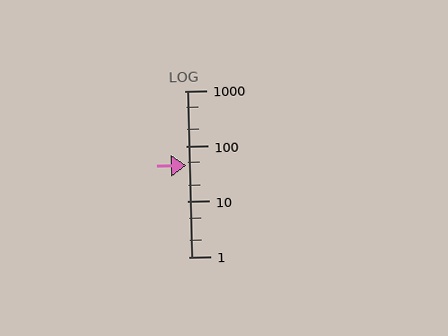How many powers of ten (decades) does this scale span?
The scale spans 3 decades, from 1 to 1000.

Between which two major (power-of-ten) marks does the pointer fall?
The pointer is between 10 and 100.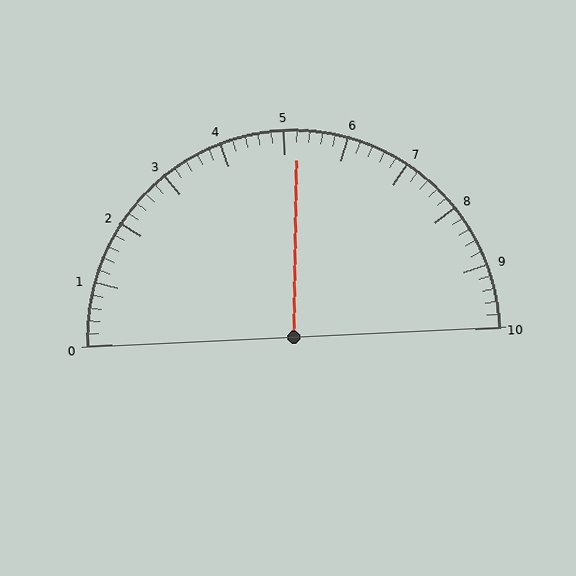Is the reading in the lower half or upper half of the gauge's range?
The reading is in the upper half of the range (0 to 10).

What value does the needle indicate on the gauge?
The needle indicates approximately 5.2.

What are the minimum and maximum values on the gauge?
The gauge ranges from 0 to 10.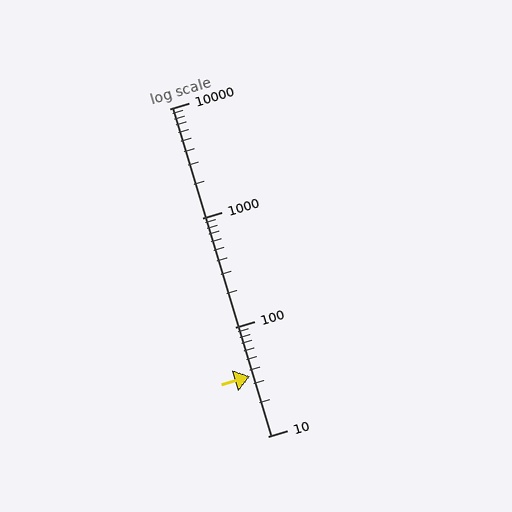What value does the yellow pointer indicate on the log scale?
The pointer indicates approximately 35.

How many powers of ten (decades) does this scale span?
The scale spans 3 decades, from 10 to 10000.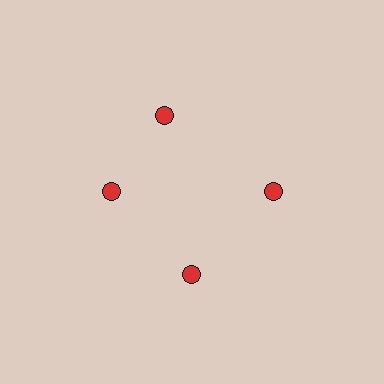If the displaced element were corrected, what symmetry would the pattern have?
It would have 4-fold rotational symmetry — the pattern would map onto itself every 90 degrees.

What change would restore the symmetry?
The symmetry would be restored by rotating it back into even spacing with its neighbors so that all 4 circles sit at equal angles and equal distance from the center.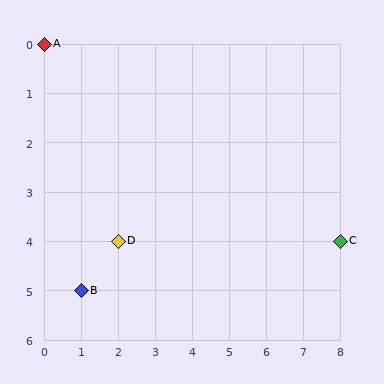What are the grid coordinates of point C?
Point C is at grid coordinates (8, 4).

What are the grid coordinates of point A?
Point A is at grid coordinates (0, 0).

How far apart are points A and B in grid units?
Points A and B are 1 column and 5 rows apart (about 5.1 grid units diagonally).